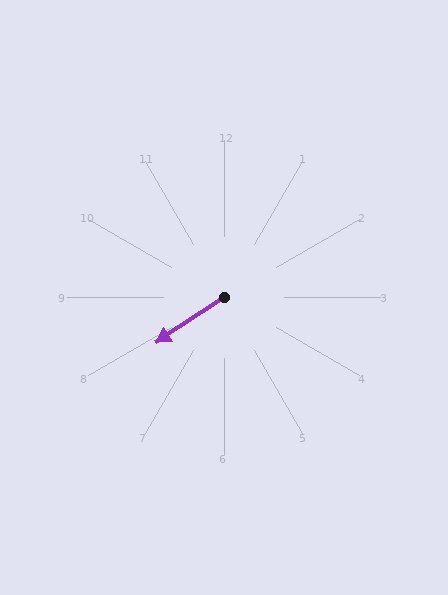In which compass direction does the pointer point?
Southwest.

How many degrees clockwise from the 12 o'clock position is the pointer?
Approximately 237 degrees.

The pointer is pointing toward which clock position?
Roughly 8 o'clock.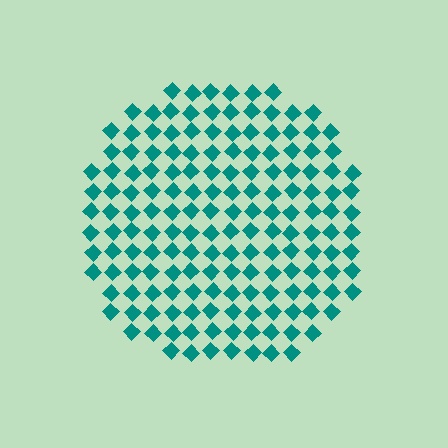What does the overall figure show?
The overall figure shows a circle.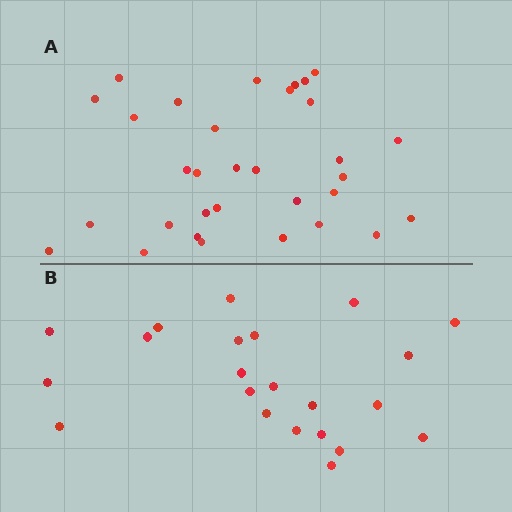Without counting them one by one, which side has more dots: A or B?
Region A (the top region) has more dots.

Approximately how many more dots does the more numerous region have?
Region A has roughly 10 or so more dots than region B.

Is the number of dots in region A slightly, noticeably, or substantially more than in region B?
Region A has substantially more. The ratio is roughly 1.5 to 1.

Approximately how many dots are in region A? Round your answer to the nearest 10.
About 30 dots. (The exact count is 32, which rounds to 30.)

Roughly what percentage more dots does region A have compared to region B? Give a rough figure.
About 45% more.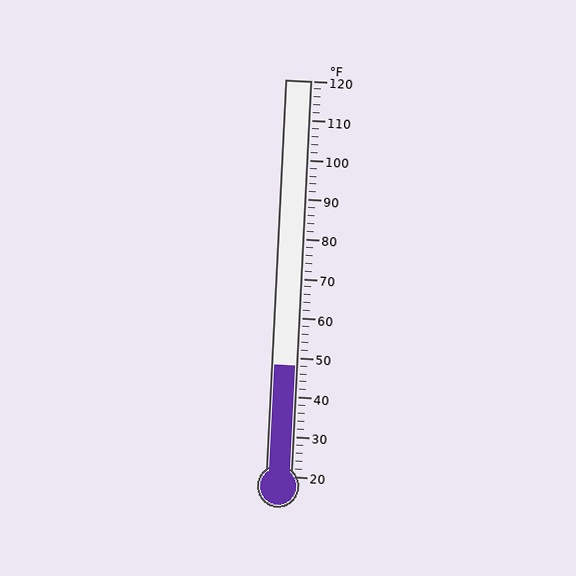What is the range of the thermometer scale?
The thermometer scale ranges from 20°F to 120°F.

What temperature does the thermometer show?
The thermometer shows approximately 48°F.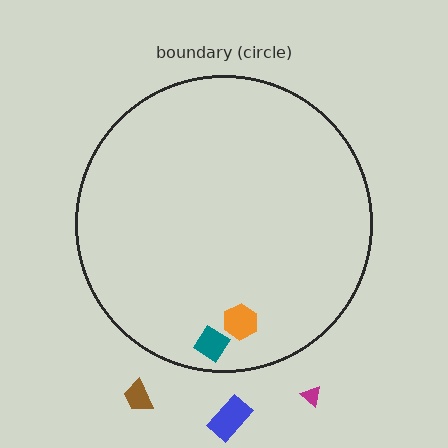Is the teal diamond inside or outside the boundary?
Inside.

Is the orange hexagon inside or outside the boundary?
Inside.